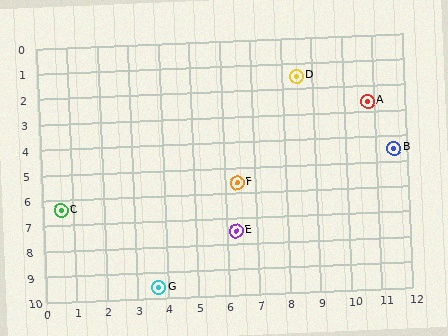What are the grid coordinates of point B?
Point B is at approximately (11.6, 4.5).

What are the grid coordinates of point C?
Point C is at approximately (0.6, 6.4).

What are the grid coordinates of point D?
Point D is at approximately (8.5, 1.5).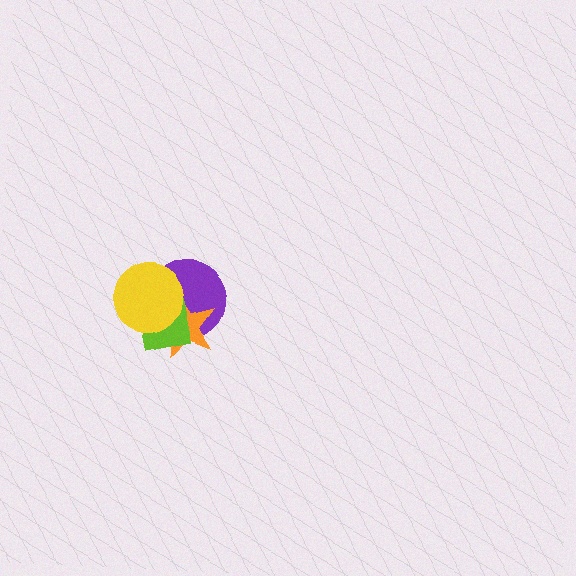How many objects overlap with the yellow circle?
3 objects overlap with the yellow circle.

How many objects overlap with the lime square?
3 objects overlap with the lime square.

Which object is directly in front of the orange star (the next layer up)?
The lime square is directly in front of the orange star.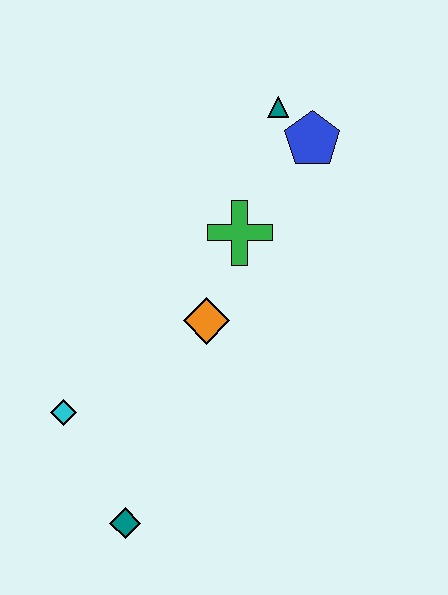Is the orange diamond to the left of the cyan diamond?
No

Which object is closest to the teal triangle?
The blue pentagon is closest to the teal triangle.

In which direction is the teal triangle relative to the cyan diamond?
The teal triangle is above the cyan diamond.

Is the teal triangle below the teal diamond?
No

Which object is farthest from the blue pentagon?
The teal diamond is farthest from the blue pentagon.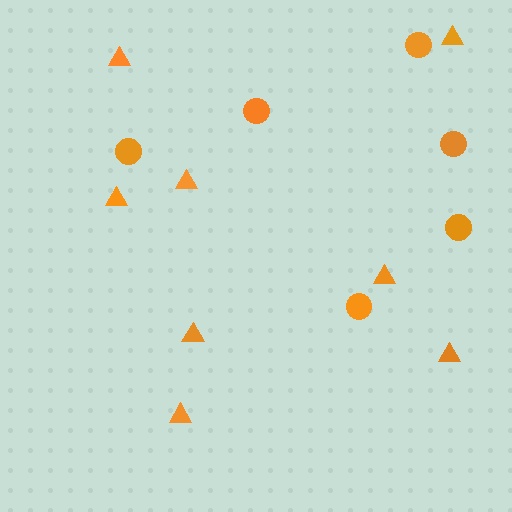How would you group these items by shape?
There are 2 groups: one group of triangles (8) and one group of circles (6).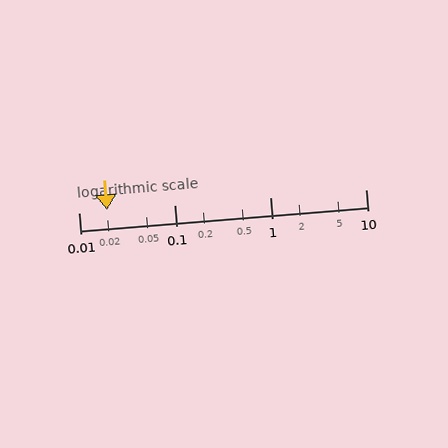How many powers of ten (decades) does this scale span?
The scale spans 3 decades, from 0.01 to 10.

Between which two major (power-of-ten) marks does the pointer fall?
The pointer is between 0.01 and 0.1.